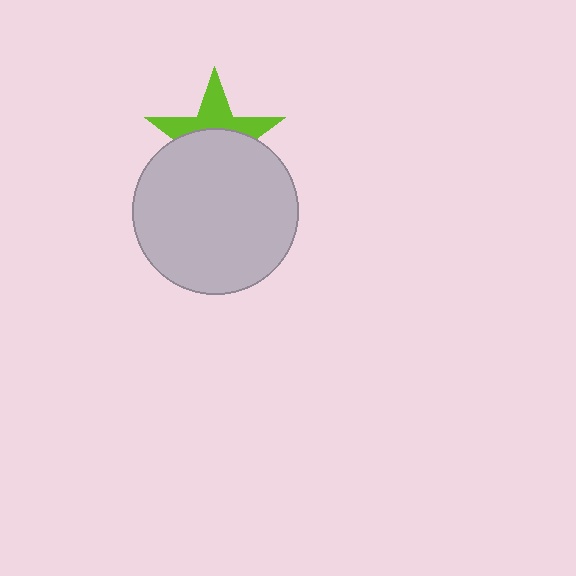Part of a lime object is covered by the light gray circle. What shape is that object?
It is a star.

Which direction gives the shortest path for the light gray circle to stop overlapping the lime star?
Moving down gives the shortest separation.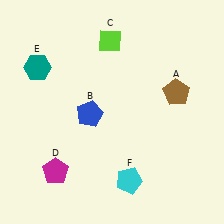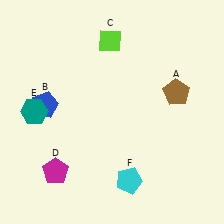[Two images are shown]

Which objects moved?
The objects that moved are: the blue pentagon (B), the teal hexagon (E).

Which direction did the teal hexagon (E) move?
The teal hexagon (E) moved down.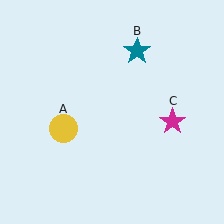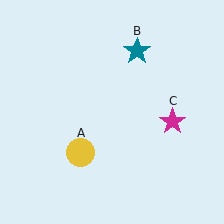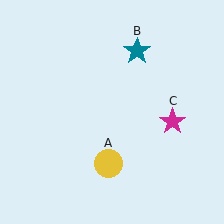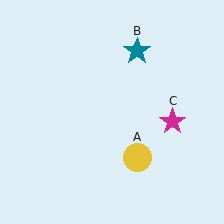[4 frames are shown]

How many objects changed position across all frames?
1 object changed position: yellow circle (object A).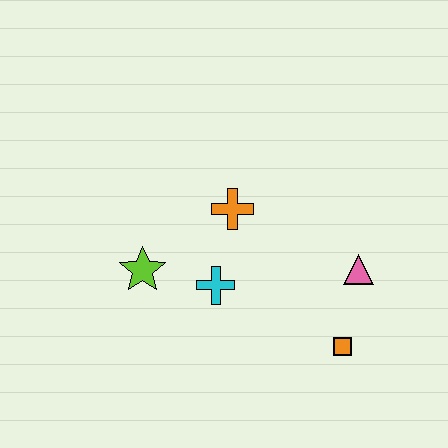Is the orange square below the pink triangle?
Yes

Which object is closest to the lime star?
The cyan cross is closest to the lime star.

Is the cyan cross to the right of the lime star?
Yes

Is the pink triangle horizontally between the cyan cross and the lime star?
No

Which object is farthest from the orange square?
The lime star is farthest from the orange square.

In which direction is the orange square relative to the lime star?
The orange square is to the right of the lime star.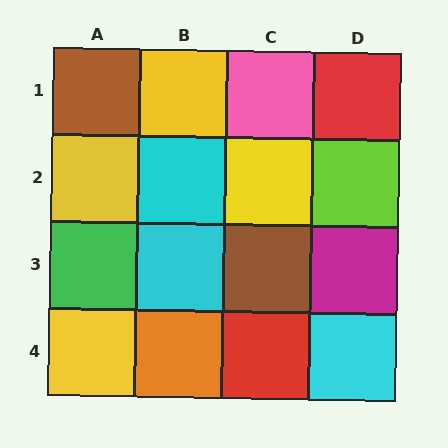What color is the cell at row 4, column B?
Orange.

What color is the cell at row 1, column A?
Brown.